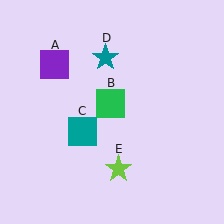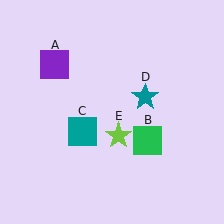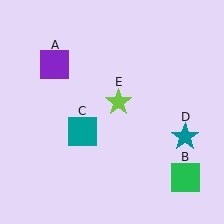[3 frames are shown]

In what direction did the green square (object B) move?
The green square (object B) moved down and to the right.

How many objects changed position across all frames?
3 objects changed position: green square (object B), teal star (object D), lime star (object E).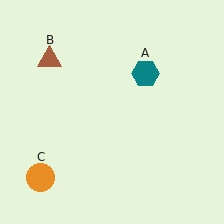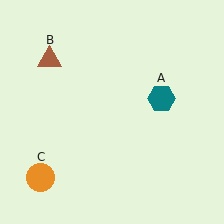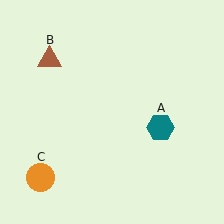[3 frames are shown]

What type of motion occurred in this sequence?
The teal hexagon (object A) rotated clockwise around the center of the scene.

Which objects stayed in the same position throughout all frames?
Brown triangle (object B) and orange circle (object C) remained stationary.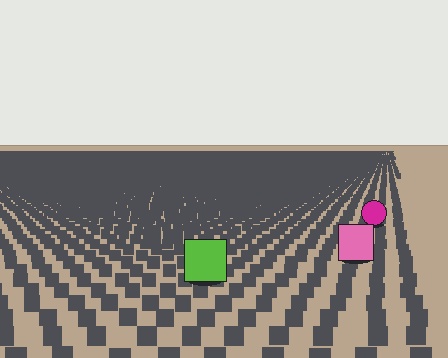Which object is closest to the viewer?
The lime square is closest. The texture marks near it are larger and more spread out.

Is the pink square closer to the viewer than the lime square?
No. The lime square is closer — you can tell from the texture gradient: the ground texture is coarser near it.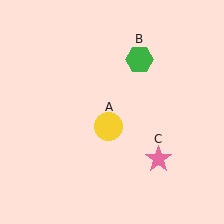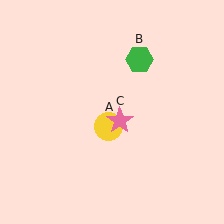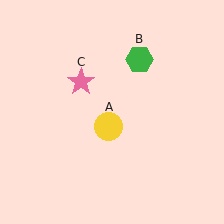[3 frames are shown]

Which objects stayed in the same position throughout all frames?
Yellow circle (object A) and green hexagon (object B) remained stationary.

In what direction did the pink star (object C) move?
The pink star (object C) moved up and to the left.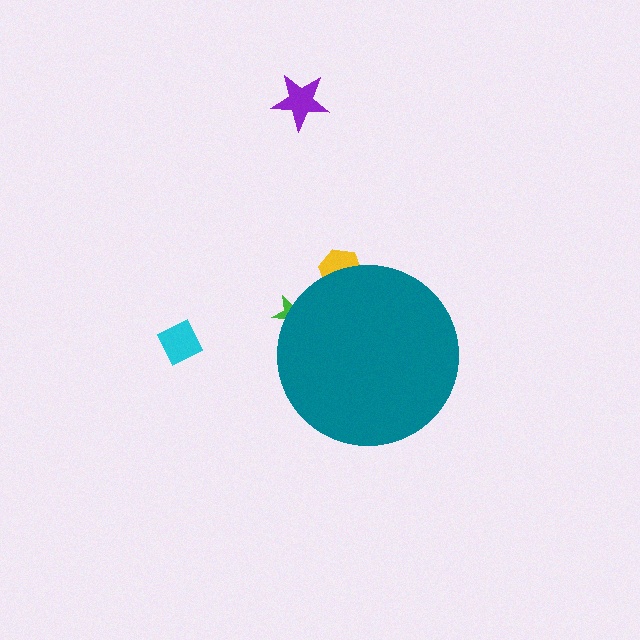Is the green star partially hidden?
Yes, the green star is partially hidden behind the teal circle.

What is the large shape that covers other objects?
A teal circle.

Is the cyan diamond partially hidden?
No, the cyan diamond is fully visible.